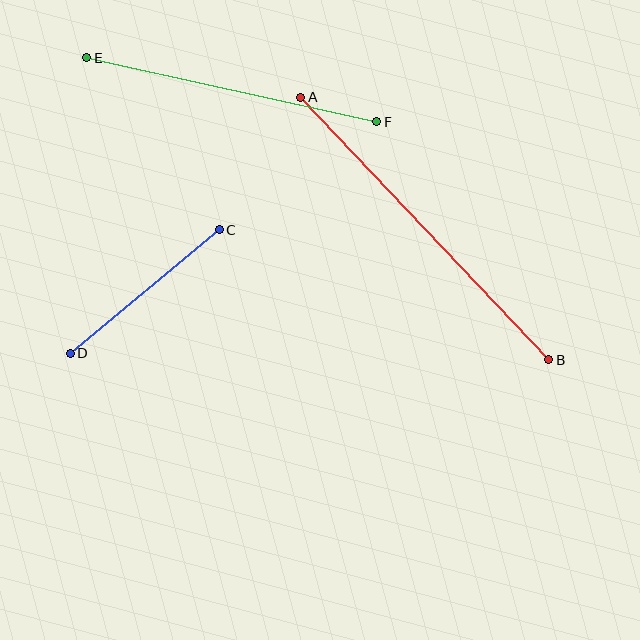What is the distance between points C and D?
The distance is approximately 193 pixels.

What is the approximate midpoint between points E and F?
The midpoint is at approximately (232, 90) pixels.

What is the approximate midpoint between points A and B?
The midpoint is at approximately (425, 229) pixels.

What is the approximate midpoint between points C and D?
The midpoint is at approximately (145, 292) pixels.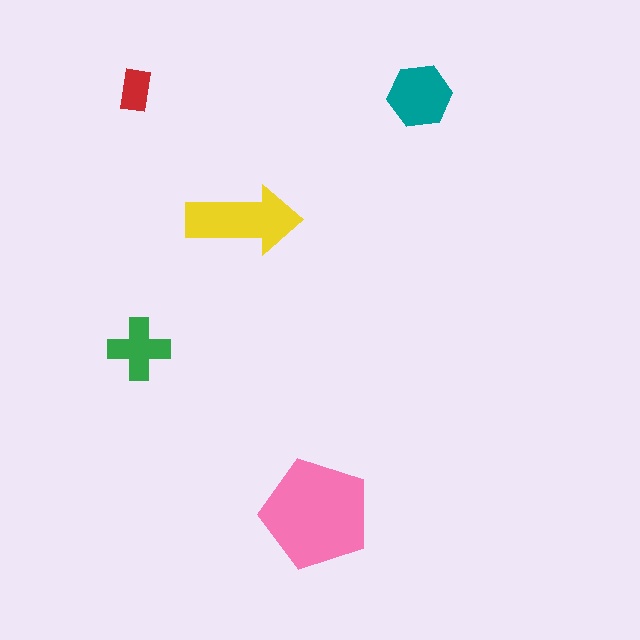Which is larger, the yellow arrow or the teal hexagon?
The yellow arrow.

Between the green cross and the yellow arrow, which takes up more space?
The yellow arrow.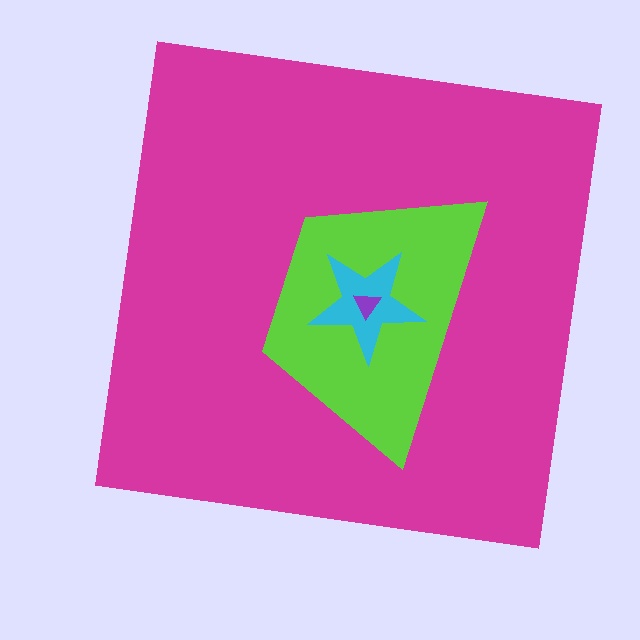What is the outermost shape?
The magenta square.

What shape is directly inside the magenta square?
The lime trapezoid.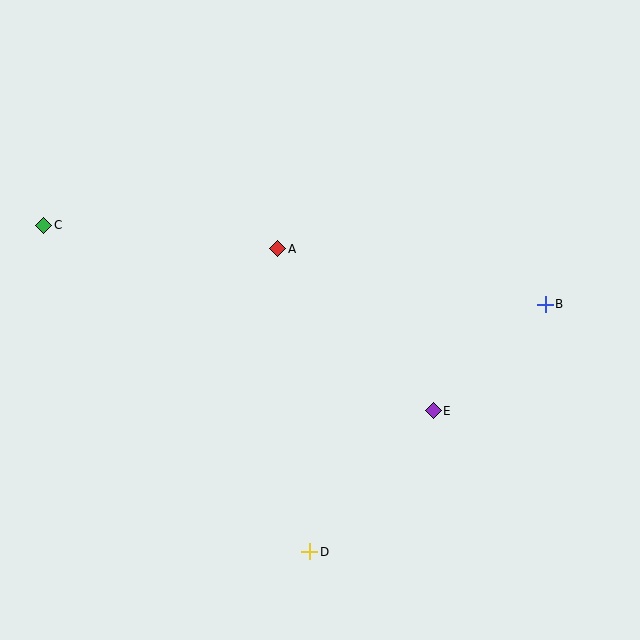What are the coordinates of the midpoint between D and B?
The midpoint between D and B is at (427, 428).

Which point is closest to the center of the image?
Point A at (278, 249) is closest to the center.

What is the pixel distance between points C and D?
The distance between C and D is 421 pixels.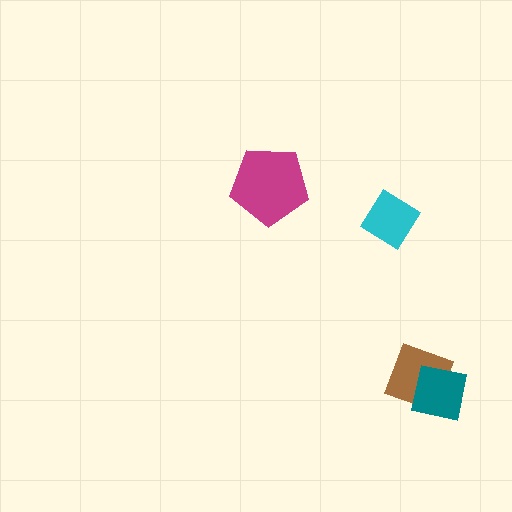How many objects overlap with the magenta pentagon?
0 objects overlap with the magenta pentagon.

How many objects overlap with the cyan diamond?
0 objects overlap with the cyan diamond.